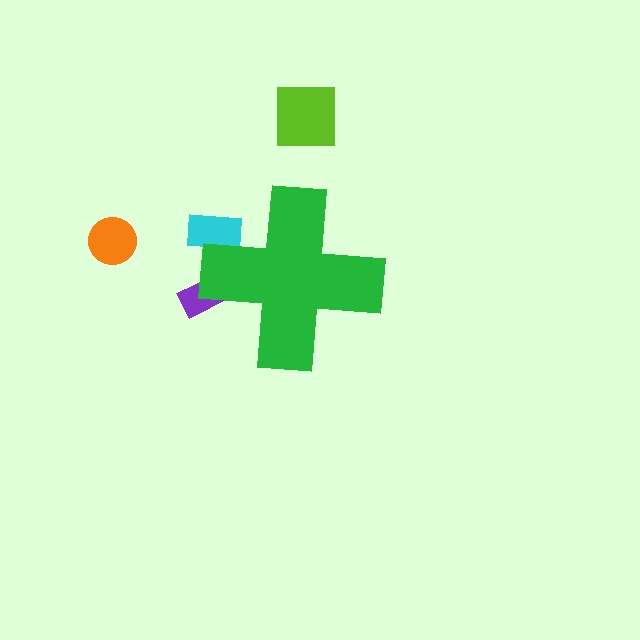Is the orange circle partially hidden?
No, the orange circle is fully visible.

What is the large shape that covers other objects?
A green cross.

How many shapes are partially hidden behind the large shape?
2 shapes are partially hidden.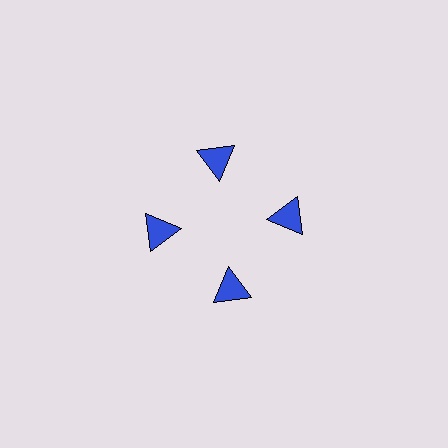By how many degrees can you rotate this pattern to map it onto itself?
The pattern maps onto itself every 90 degrees of rotation.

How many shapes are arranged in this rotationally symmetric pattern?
There are 4 shapes, arranged in 4 groups of 1.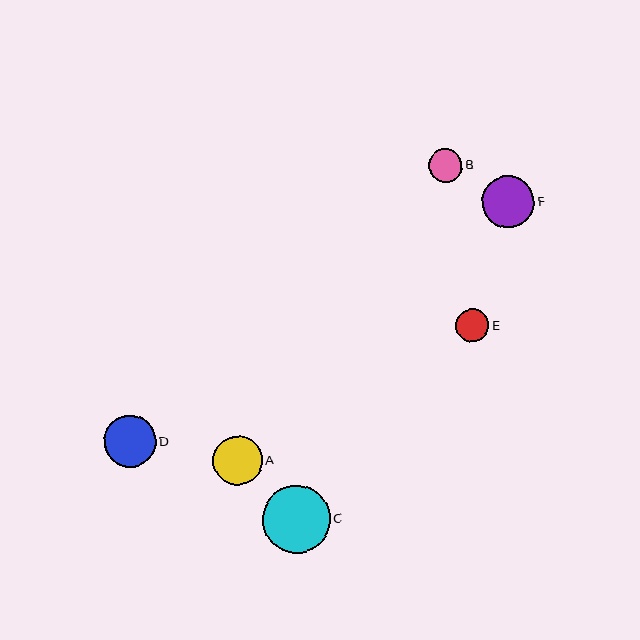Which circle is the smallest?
Circle B is the smallest with a size of approximately 33 pixels.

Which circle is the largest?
Circle C is the largest with a size of approximately 67 pixels.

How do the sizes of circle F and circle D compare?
Circle F and circle D are approximately the same size.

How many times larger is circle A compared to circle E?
Circle A is approximately 1.5 times the size of circle E.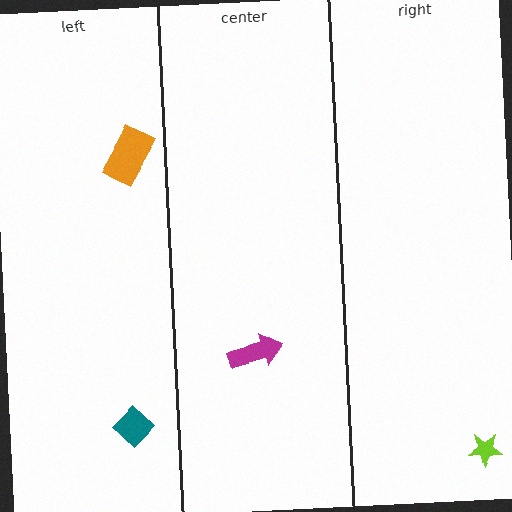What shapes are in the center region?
The magenta arrow.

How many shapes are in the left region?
2.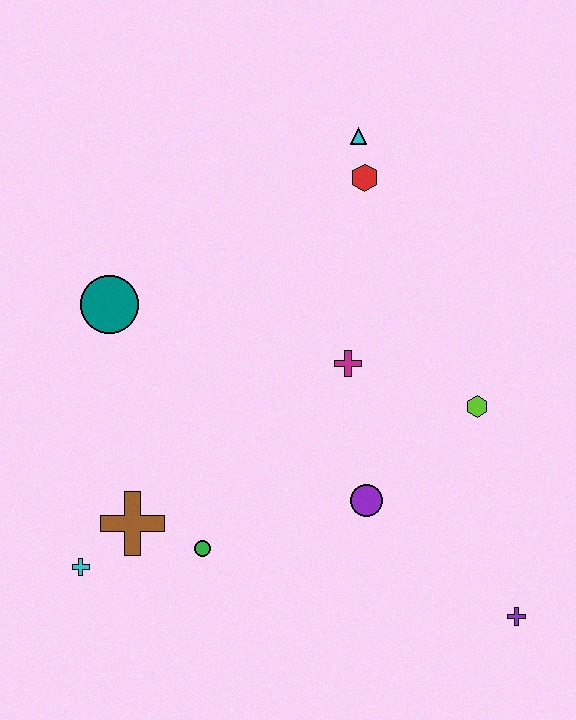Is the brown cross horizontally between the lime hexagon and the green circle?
No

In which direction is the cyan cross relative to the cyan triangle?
The cyan cross is below the cyan triangle.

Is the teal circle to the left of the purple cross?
Yes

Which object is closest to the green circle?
The brown cross is closest to the green circle.